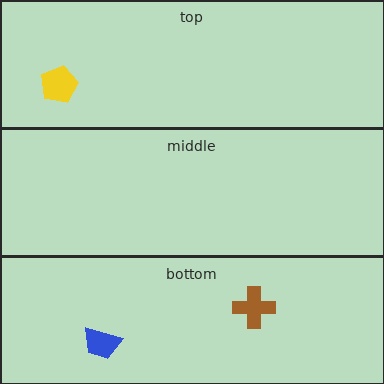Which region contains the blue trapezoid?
The bottom region.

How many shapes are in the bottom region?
2.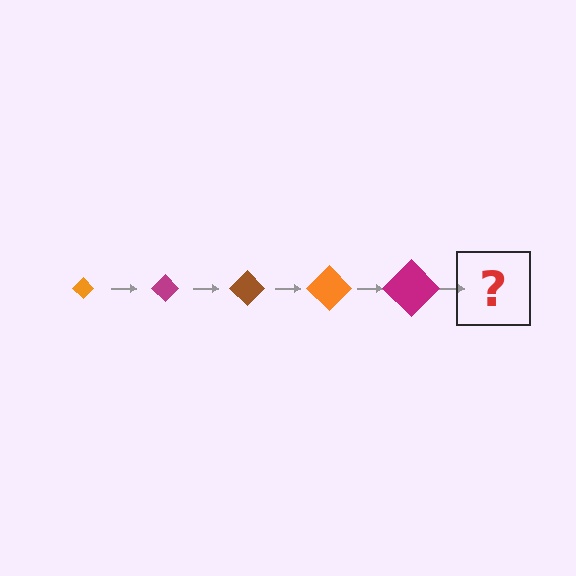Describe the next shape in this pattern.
It should be a brown diamond, larger than the previous one.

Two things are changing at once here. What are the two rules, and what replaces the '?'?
The two rules are that the diamond grows larger each step and the color cycles through orange, magenta, and brown. The '?' should be a brown diamond, larger than the previous one.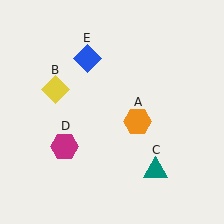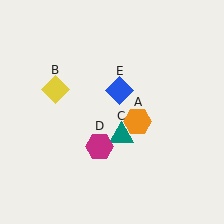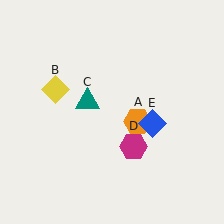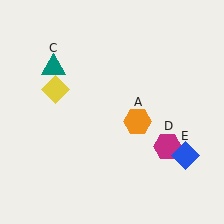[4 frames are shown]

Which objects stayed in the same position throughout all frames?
Orange hexagon (object A) and yellow diamond (object B) remained stationary.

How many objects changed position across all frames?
3 objects changed position: teal triangle (object C), magenta hexagon (object D), blue diamond (object E).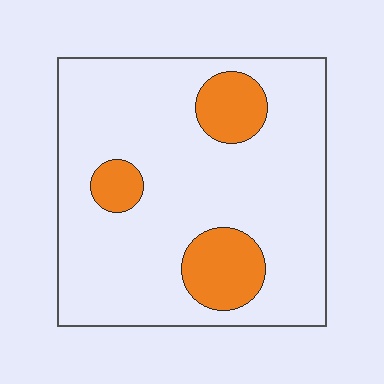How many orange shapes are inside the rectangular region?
3.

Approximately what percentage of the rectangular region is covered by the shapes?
Approximately 15%.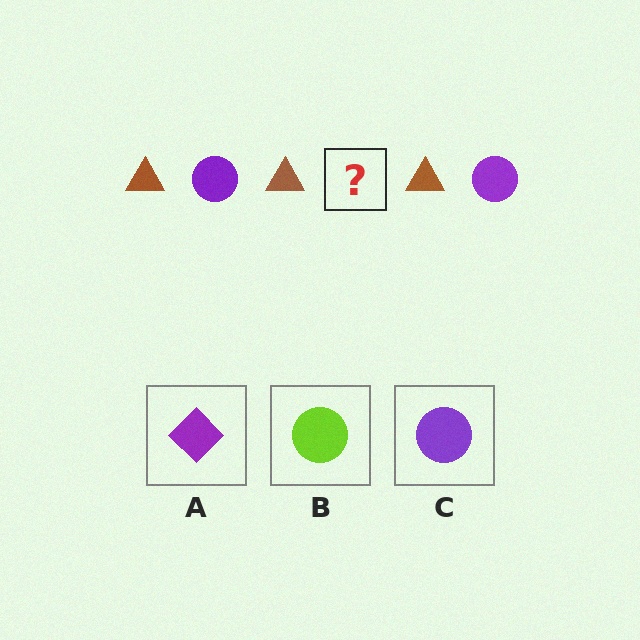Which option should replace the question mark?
Option C.